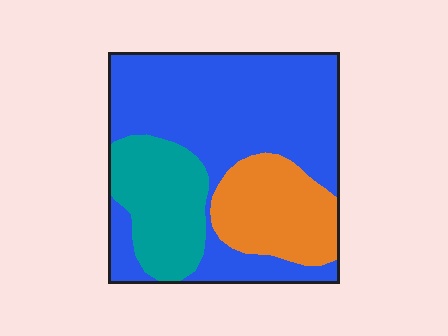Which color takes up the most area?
Blue, at roughly 60%.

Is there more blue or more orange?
Blue.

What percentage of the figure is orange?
Orange takes up between a sixth and a third of the figure.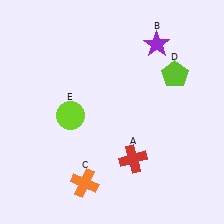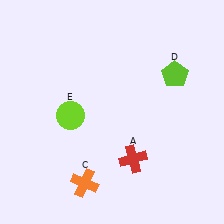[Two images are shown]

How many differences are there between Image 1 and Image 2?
There is 1 difference between the two images.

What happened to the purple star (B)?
The purple star (B) was removed in Image 2. It was in the top-right area of Image 1.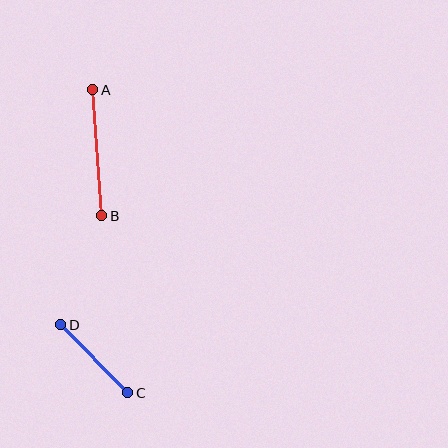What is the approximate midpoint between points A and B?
The midpoint is at approximately (97, 153) pixels.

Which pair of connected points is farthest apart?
Points A and B are farthest apart.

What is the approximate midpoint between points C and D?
The midpoint is at approximately (94, 359) pixels.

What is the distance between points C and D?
The distance is approximately 95 pixels.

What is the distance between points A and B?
The distance is approximately 126 pixels.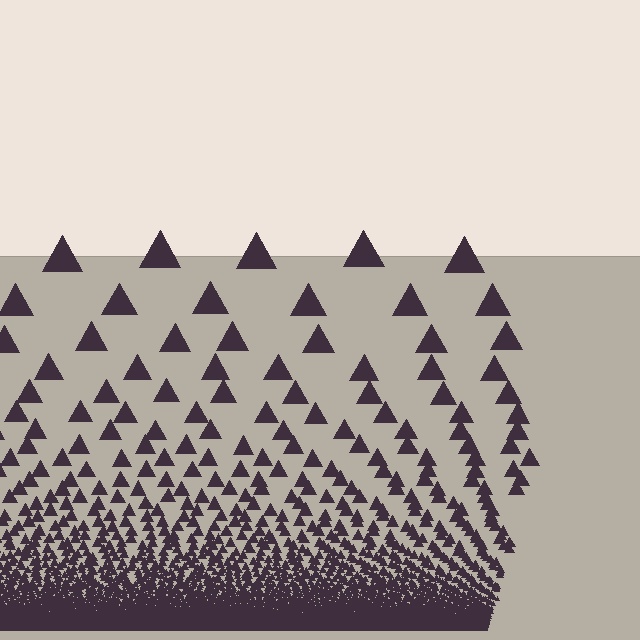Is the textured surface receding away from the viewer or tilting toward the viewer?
The surface appears to tilt toward the viewer. Texture elements get larger and sparser toward the top.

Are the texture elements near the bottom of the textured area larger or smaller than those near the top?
Smaller. The gradient is inverted — elements near the bottom are smaller and denser.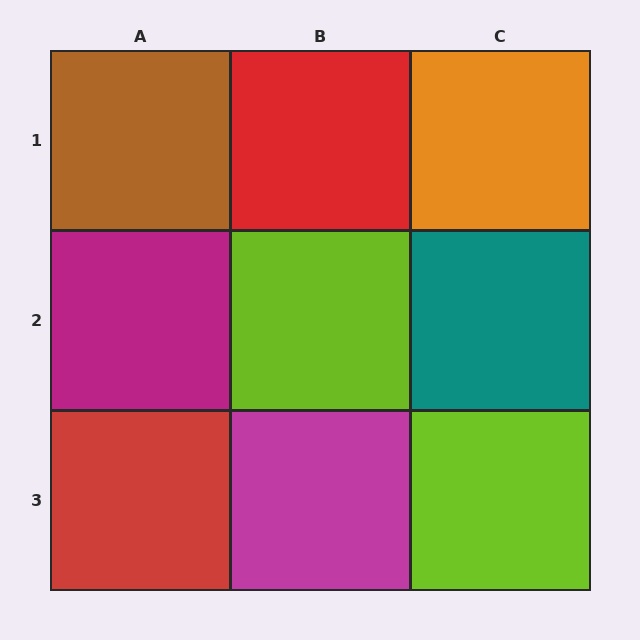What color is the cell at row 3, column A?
Red.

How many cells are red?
2 cells are red.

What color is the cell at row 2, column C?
Teal.